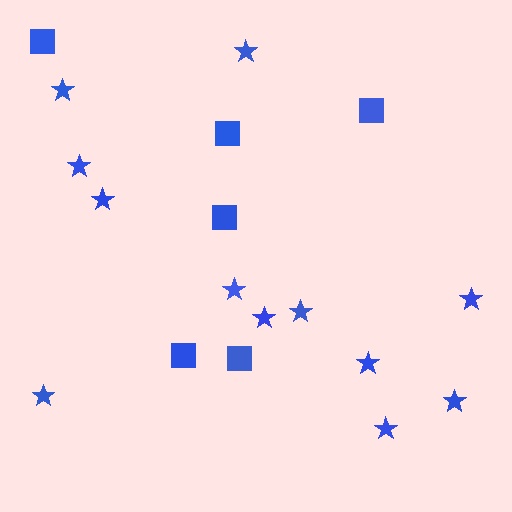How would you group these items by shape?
There are 2 groups: one group of stars (12) and one group of squares (6).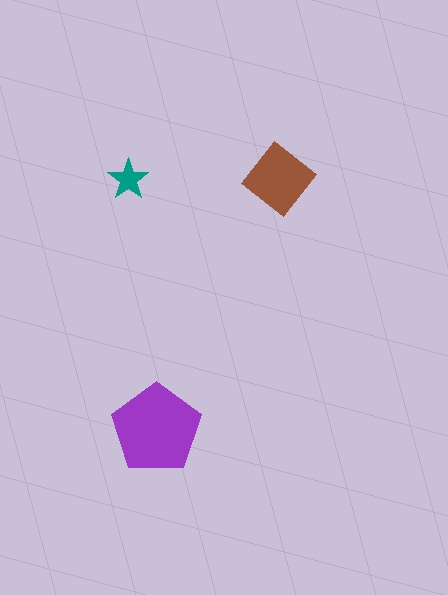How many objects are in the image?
There are 3 objects in the image.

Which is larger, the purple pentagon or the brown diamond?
The purple pentagon.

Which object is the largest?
The purple pentagon.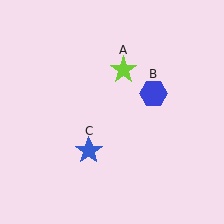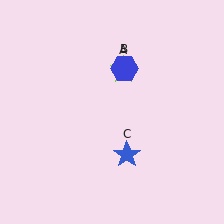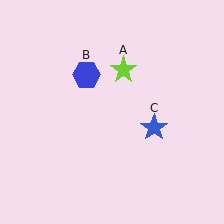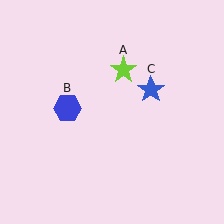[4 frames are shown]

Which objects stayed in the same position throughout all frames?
Lime star (object A) remained stationary.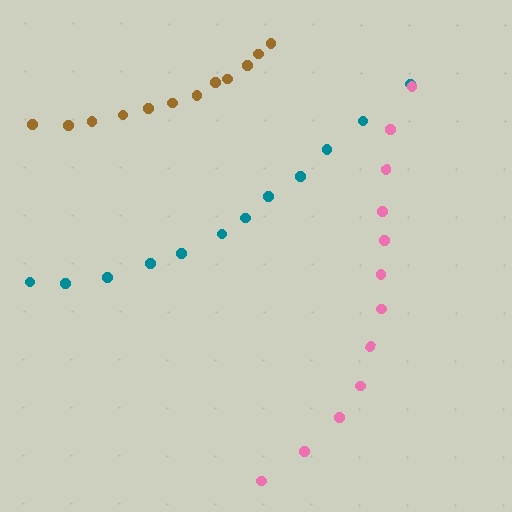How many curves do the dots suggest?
There are 3 distinct paths.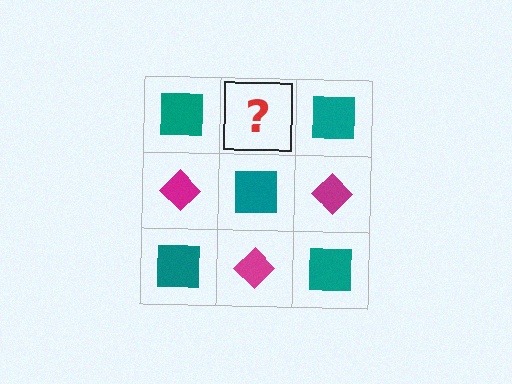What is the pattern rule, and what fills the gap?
The rule is that it alternates teal square and magenta diamond in a checkerboard pattern. The gap should be filled with a magenta diamond.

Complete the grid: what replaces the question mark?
The question mark should be replaced with a magenta diamond.